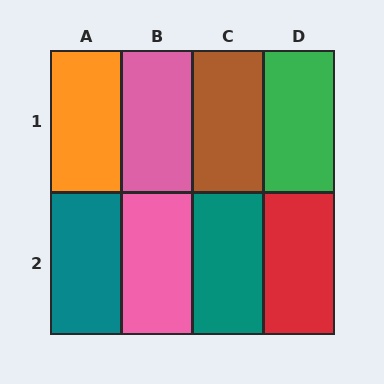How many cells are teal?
2 cells are teal.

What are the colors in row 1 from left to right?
Orange, pink, brown, green.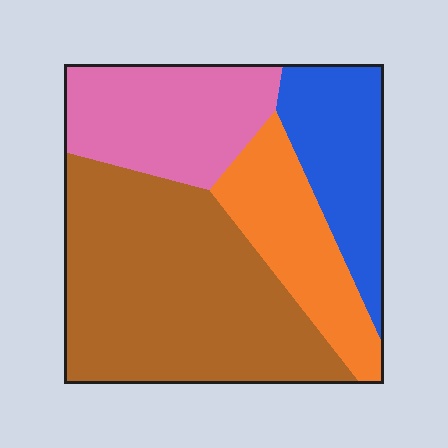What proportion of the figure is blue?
Blue takes up less than a quarter of the figure.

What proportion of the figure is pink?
Pink covers about 20% of the figure.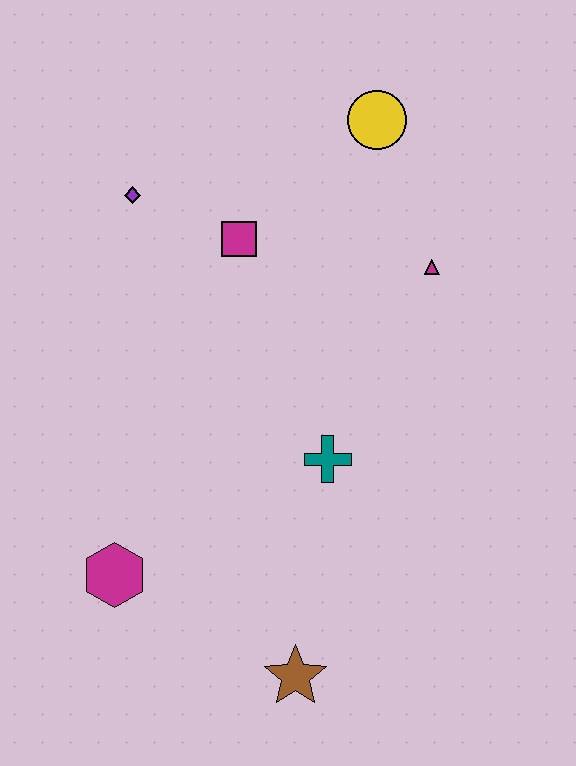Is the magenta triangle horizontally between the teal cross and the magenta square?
No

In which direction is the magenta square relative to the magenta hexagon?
The magenta square is above the magenta hexagon.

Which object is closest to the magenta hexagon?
The brown star is closest to the magenta hexagon.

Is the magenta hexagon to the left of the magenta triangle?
Yes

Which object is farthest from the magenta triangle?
The magenta hexagon is farthest from the magenta triangle.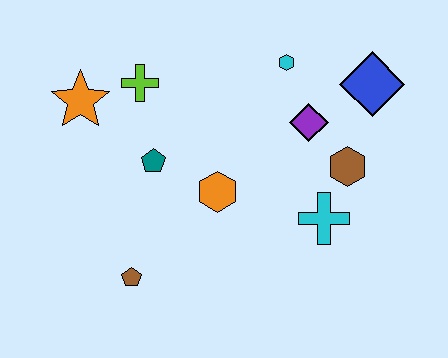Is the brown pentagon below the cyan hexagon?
Yes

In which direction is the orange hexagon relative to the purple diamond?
The orange hexagon is to the left of the purple diamond.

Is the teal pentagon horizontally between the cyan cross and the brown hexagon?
No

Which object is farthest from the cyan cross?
The orange star is farthest from the cyan cross.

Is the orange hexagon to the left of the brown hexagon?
Yes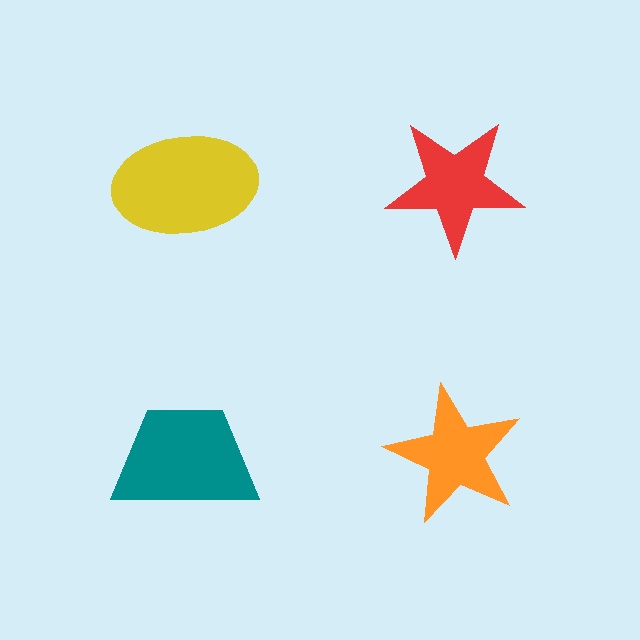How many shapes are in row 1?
2 shapes.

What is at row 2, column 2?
An orange star.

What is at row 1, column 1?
A yellow ellipse.